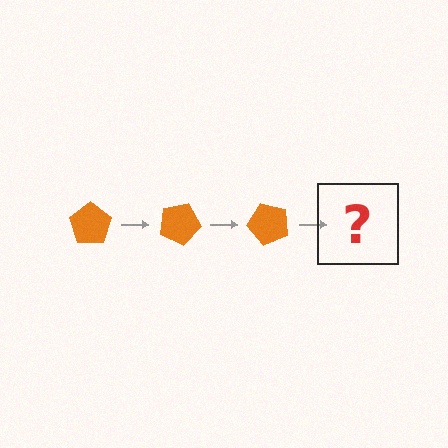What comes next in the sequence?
The next element should be an orange pentagon rotated 75 degrees.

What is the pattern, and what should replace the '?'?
The pattern is that the pentagon rotates 25 degrees each step. The '?' should be an orange pentagon rotated 75 degrees.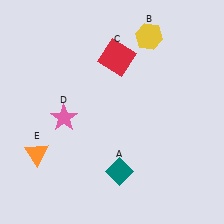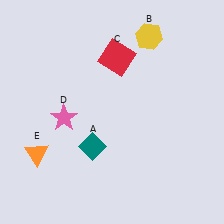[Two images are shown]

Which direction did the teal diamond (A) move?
The teal diamond (A) moved left.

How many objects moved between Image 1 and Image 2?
1 object moved between the two images.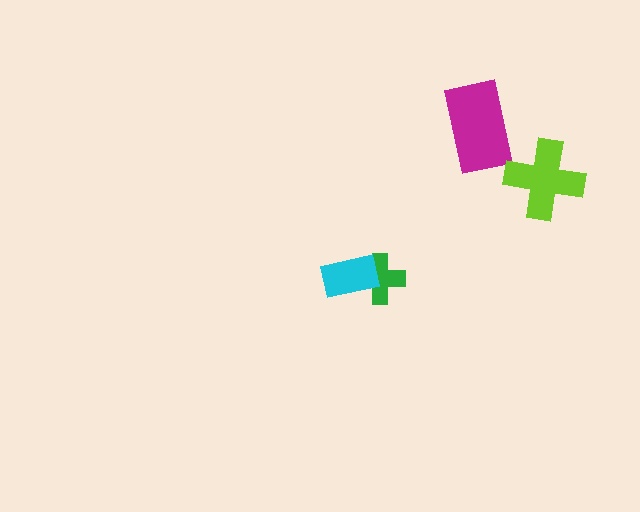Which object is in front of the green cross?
The cyan rectangle is in front of the green cross.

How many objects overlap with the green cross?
1 object overlaps with the green cross.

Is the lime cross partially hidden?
No, no other shape covers it.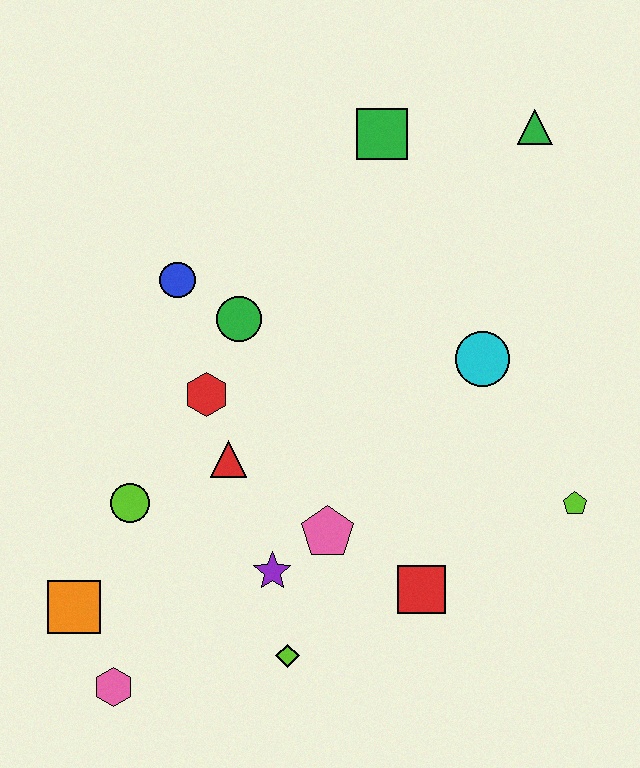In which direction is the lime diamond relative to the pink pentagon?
The lime diamond is below the pink pentagon.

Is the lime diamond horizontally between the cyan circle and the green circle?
Yes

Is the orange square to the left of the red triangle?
Yes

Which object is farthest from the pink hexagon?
The green triangle is farthest from the pink hexagon.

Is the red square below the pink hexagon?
No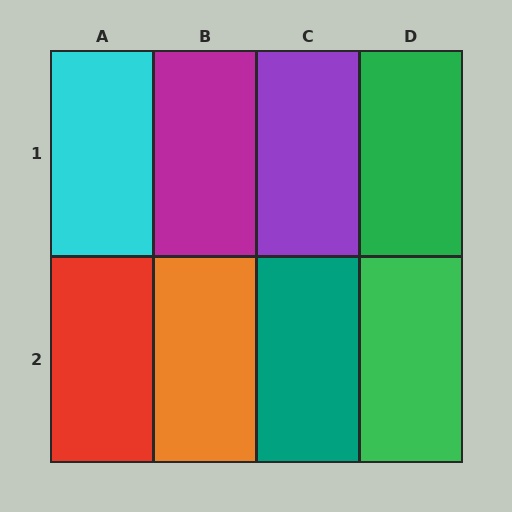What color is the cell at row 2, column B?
Orange.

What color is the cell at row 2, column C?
Teal.